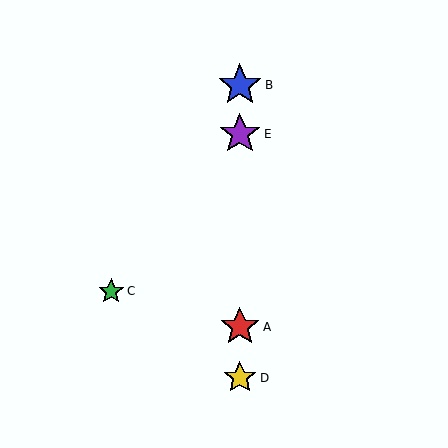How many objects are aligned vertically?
4 objects (A, B, D, E) are aligned vertically.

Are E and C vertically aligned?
No, E is at x≈240 and C is at x≈111.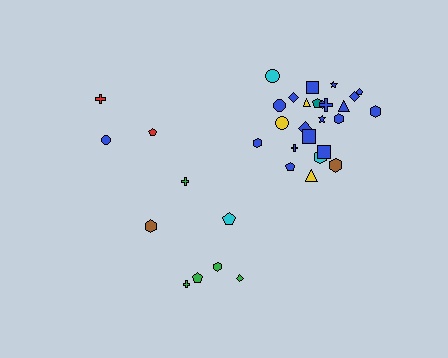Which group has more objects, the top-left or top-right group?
The top-right group.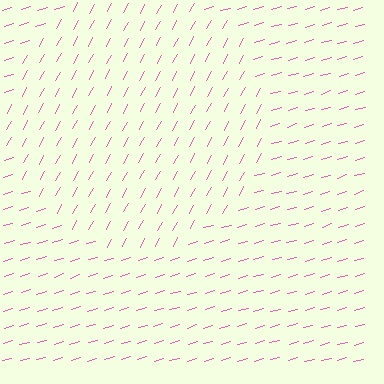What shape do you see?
I see a circle.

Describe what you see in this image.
The image is filled with small pink line segments. A circle region in the image has lines oriented differently from the surrounding lines, creating a visible texture boundary.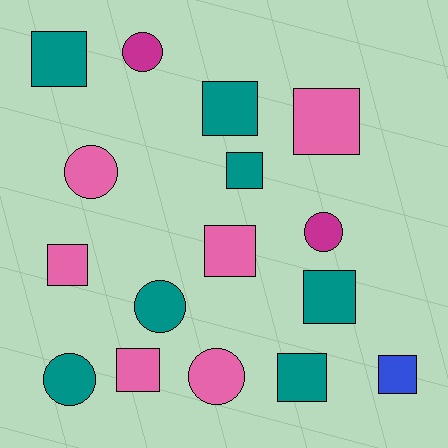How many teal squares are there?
There are 5 teal squares.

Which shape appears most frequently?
Square, with 10 objects.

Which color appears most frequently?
Teal, with 7 objects.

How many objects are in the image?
There are 16 objects.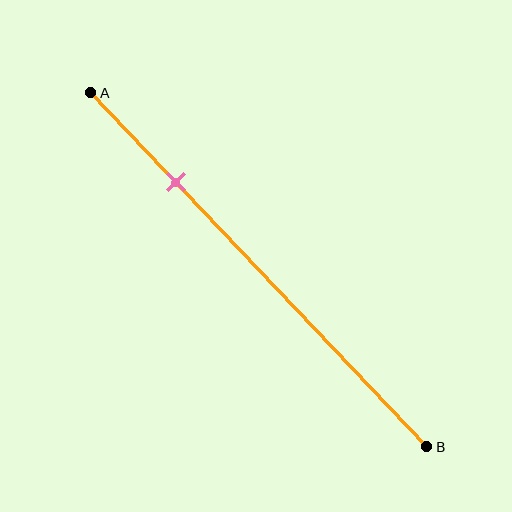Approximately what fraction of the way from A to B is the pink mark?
The pink mark is approximately 25% of the way from A to B.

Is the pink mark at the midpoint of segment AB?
No, the mark is at about 25% from A, not at the 50% midpoint.